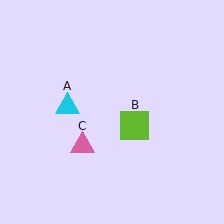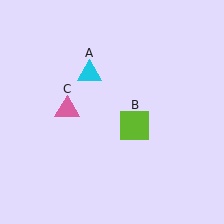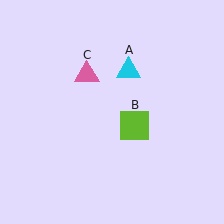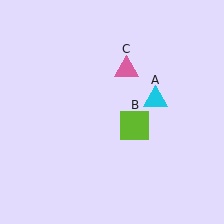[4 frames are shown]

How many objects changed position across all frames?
2 objects changed position: cyan triangle (object A), pink triangle (object C).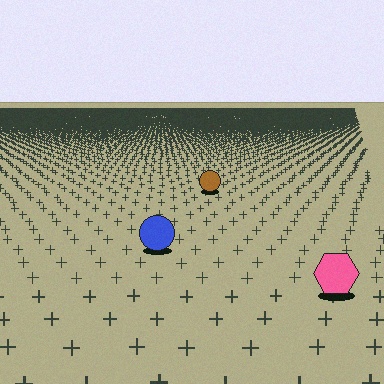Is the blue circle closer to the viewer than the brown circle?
Yes. The blue circle is closer — you can tell from the texture gradient: the ground texture is coarser near it.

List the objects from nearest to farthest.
From nearest to farthest: the pink hexagon, the blue circle, the brown circle.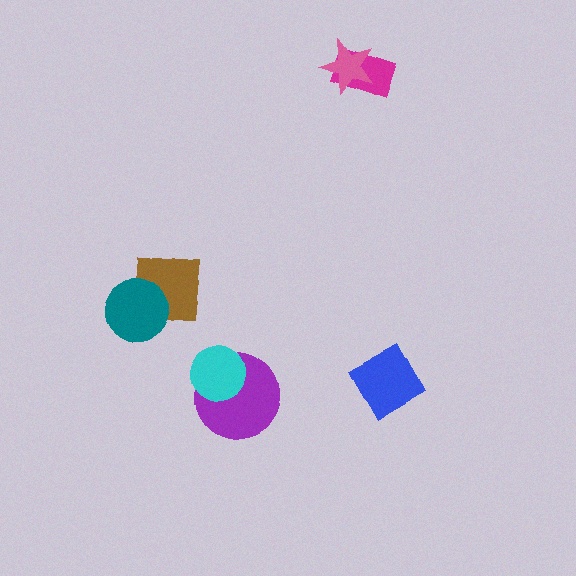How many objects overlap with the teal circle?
1 object overlaps with the teal circle.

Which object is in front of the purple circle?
The cyan circle is in front of the purple circle.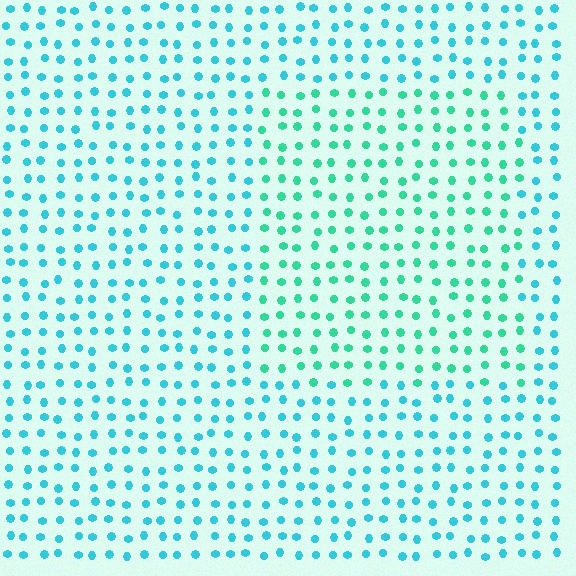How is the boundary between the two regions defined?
The boundary is defined purely by a slight shift in hue (about 29 degrees). Spacing, size, and orientation are identical on both sides.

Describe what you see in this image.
The image is filled with small cyan elements in a uniform arrangement. A rectangle-shaped region is visible where the elements are tinted to a slightly different hue, forming a subtle color boundary.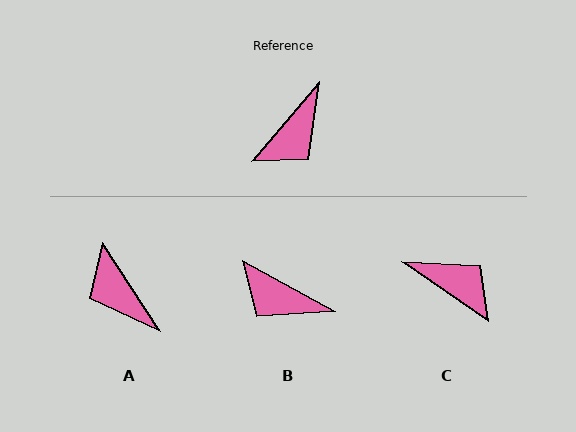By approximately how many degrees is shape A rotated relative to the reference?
Approximately 107 degrees clockwise.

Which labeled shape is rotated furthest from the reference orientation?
A, about 107 degrees away.